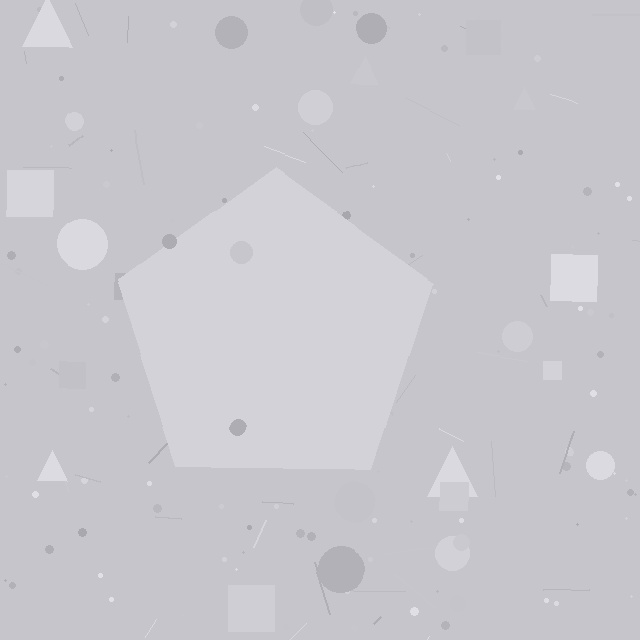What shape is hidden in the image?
A pentagon is hidden in the image.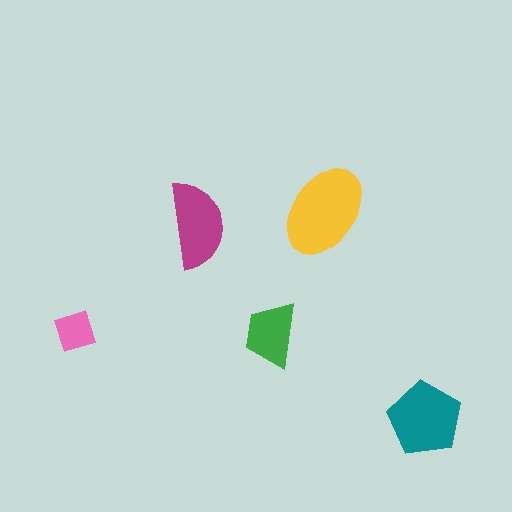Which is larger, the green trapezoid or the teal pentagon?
The teal pentagon.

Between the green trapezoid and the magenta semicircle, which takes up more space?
The magenta semicircle.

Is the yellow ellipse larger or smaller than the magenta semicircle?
Larger.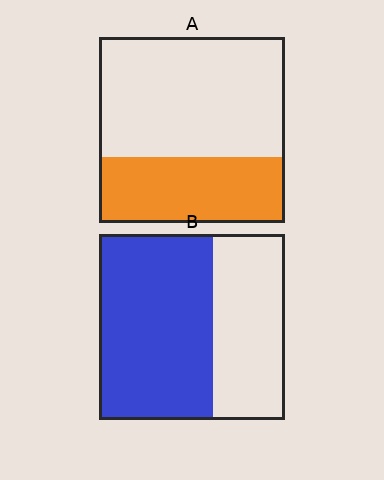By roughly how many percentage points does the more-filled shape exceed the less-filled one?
By roughly 25 percentage points (B over A).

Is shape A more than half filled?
No.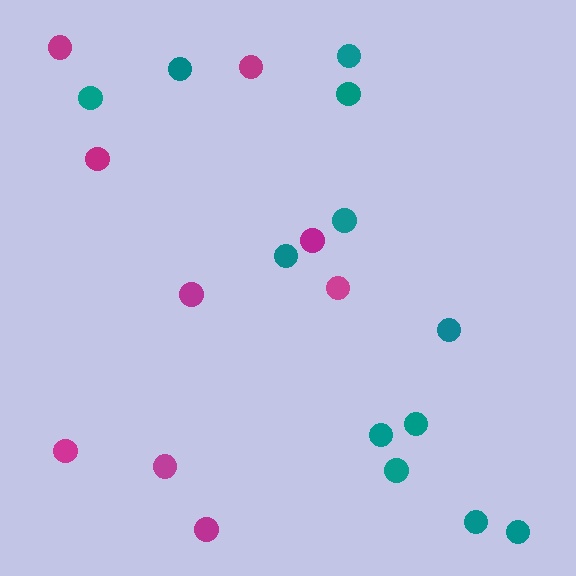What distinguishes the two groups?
There are 2 groups: one group of teal circles (12) and one group of magenta circles (9).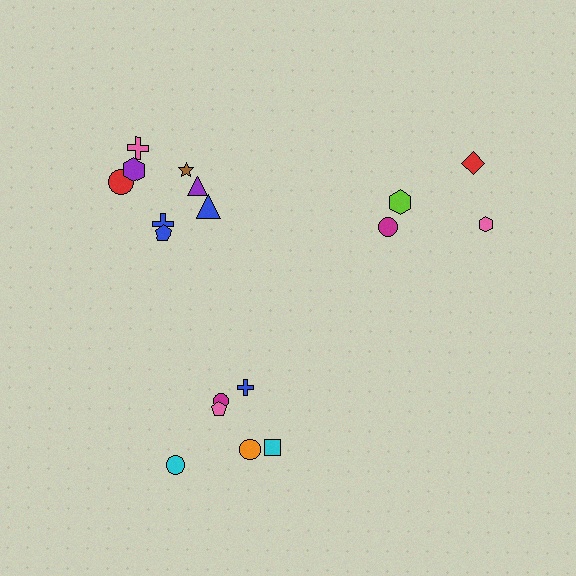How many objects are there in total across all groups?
There are 18 objects.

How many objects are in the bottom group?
There are 6 objects.